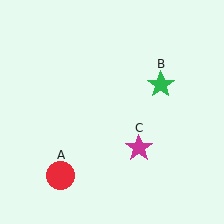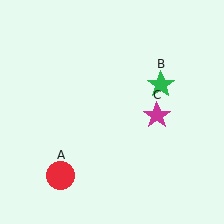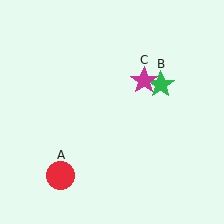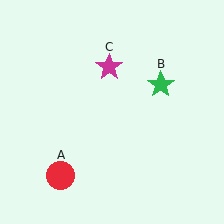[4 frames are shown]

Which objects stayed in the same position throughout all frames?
Red circle (object A) and green star (object B) remained stationary.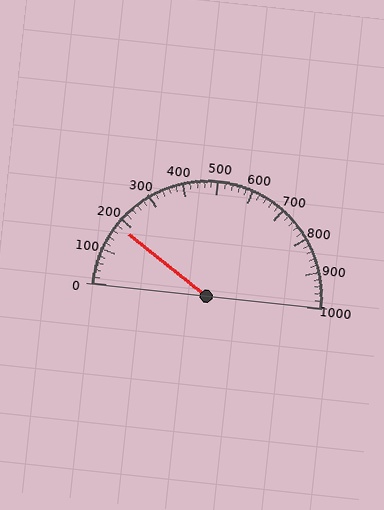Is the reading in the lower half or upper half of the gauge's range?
The reading is in the lower half of the range (0 to 1000).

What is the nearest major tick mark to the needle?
The nearest major tick mark is 200.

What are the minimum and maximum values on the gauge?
The gauge ranges from 0 to 1000.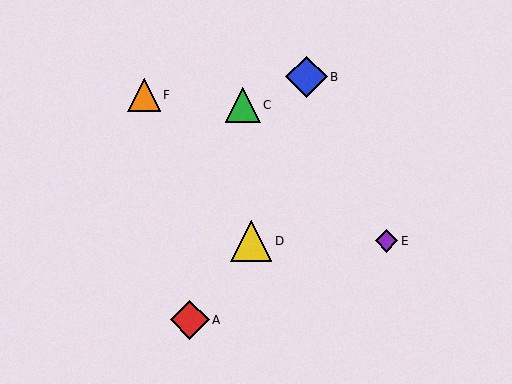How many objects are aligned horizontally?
2 objects (D, E) are aligned horizontally.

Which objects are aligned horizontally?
Objects D, E are aligned horizontally.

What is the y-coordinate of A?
Object A is at y≈320.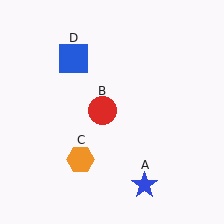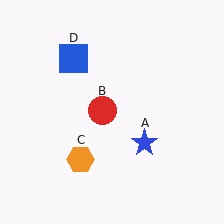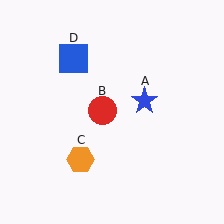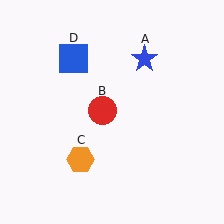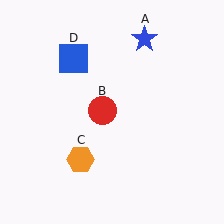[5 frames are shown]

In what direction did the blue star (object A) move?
The blue star (object A) moved up.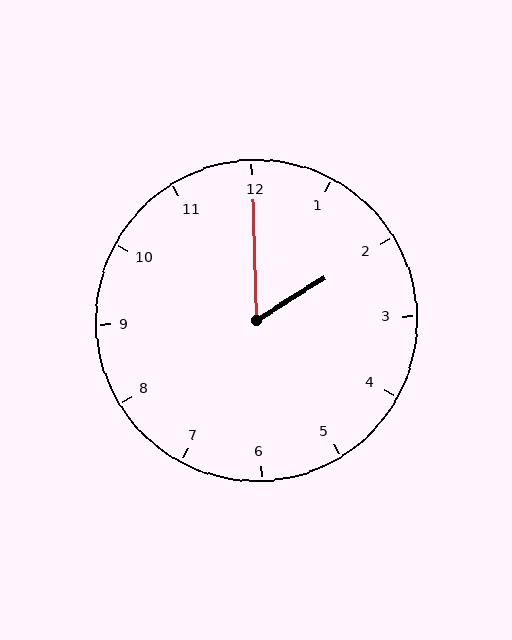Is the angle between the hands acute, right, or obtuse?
It is acute.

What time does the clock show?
2:00.